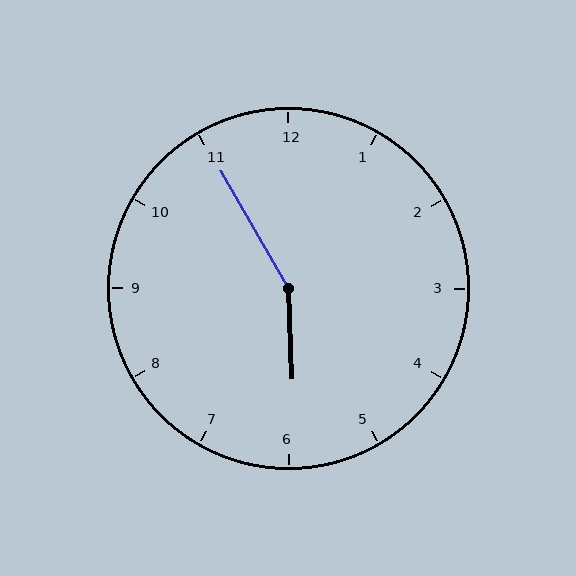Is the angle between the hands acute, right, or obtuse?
It is obtuse.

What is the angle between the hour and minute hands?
Approximately 152 degrees.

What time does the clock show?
5:55.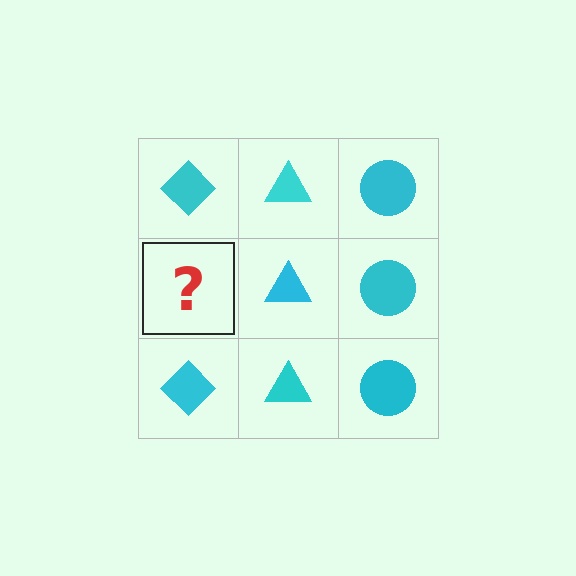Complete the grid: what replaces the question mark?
The question mark should be replaced with a cyan diamond.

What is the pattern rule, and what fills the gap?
The rule is that each column has a consistent shape. The gap should be filled with a cyan diamond.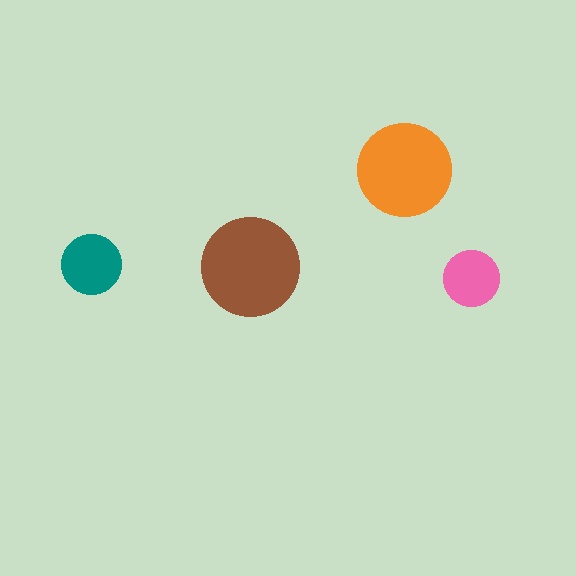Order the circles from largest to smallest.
the brown one, the orange one, the teal one, the pink one.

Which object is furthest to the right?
The pink circle is rightmost.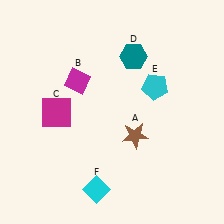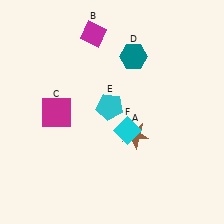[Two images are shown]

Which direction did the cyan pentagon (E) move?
The cyan pentagon (E) moved left.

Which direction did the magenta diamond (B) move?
The magenta diamond (B) moved up.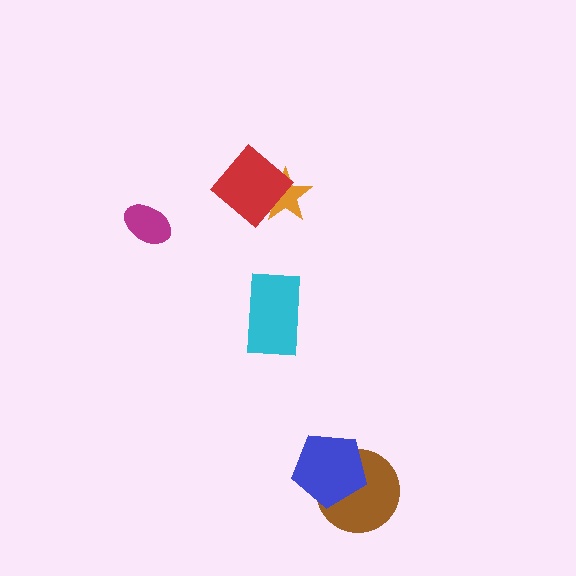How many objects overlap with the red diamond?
1 object overlaps with the red diamond.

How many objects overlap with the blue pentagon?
1 object overlaps with the blue pentagon.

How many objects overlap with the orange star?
1 object overlaps with the orange star.